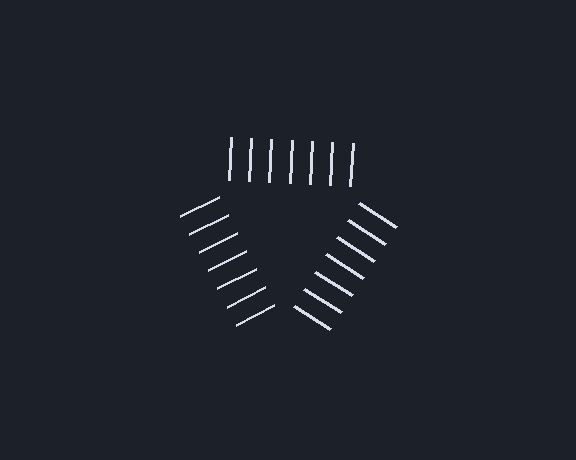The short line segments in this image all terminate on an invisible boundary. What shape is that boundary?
An illusory triangle — the line segments terminate on its edges but no continuous stroke is drawn.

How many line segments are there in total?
21 — 7 along each of the 3 edges.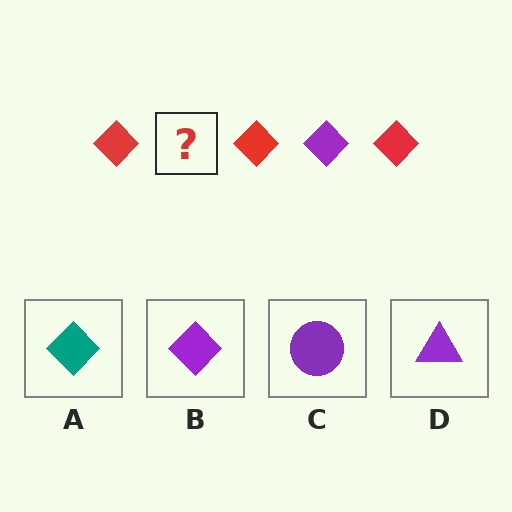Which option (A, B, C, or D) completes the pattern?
B.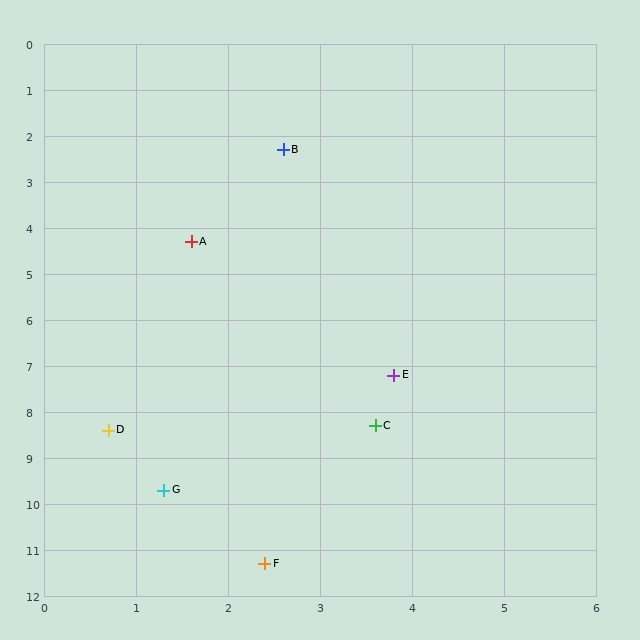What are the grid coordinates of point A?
Point A is at approximately (1.6, 4.3).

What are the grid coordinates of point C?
Point C is at approximately (3.6, 8.3).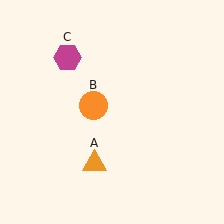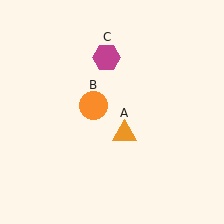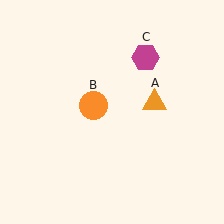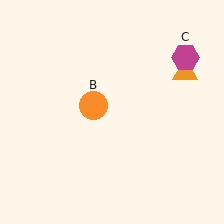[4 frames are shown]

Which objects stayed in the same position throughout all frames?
Orange circle (object B) remained stationary.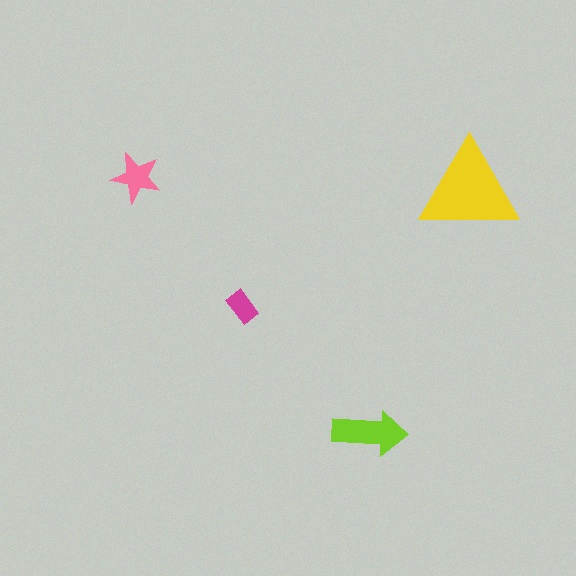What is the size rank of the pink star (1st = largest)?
3rd.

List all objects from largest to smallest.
The yellow triangle, the lime arrow, the pink star, the magenta rectangle.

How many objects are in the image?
There are 4 objects in the image.